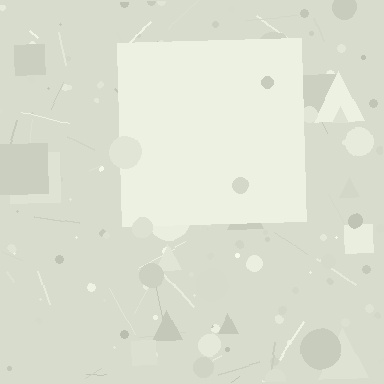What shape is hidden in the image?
A square is hidden in the image.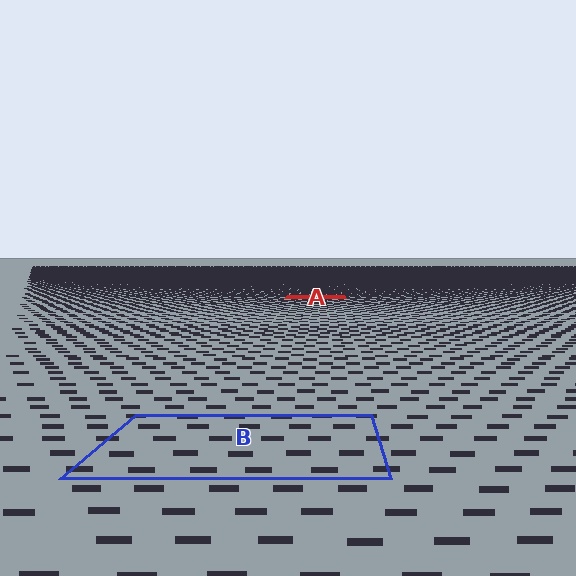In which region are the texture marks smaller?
The texture marks are smaller in region A, because it is farther away.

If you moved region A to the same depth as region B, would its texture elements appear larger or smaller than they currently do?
They would appear larger. At a closer depth, the same texture elements are projected at a bigger on-screen size.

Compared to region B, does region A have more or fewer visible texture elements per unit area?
Region A has more texture elements per unit area — they are packed more densely because it is farther away.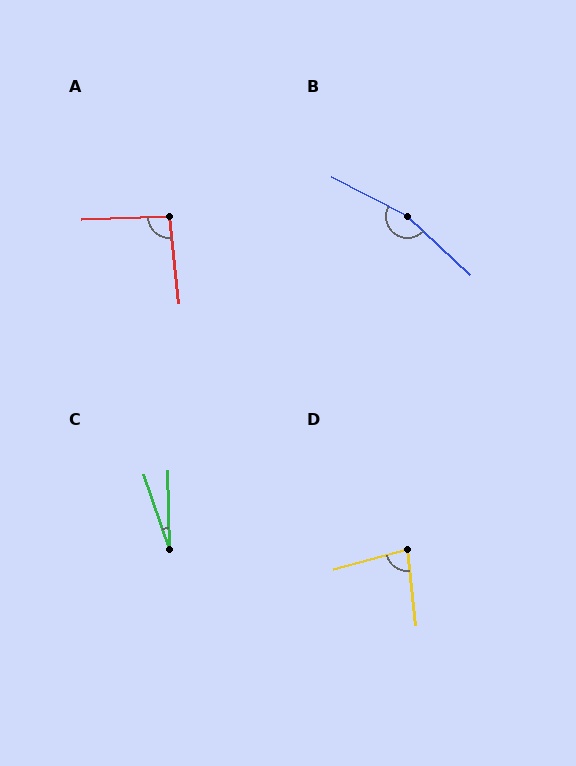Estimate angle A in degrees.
Approximately 95 degrees.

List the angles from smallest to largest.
C (17°), D (81°), A (95°), B (164°).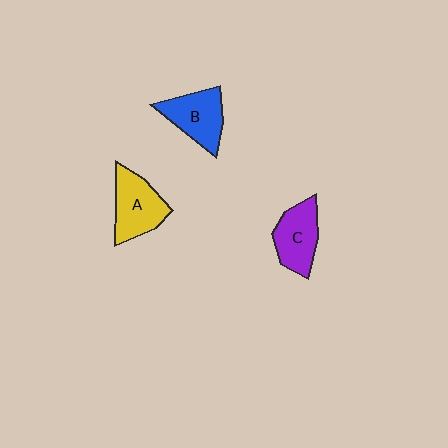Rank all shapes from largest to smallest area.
From largest to smallest: A (yellow), B (blue), C (purple).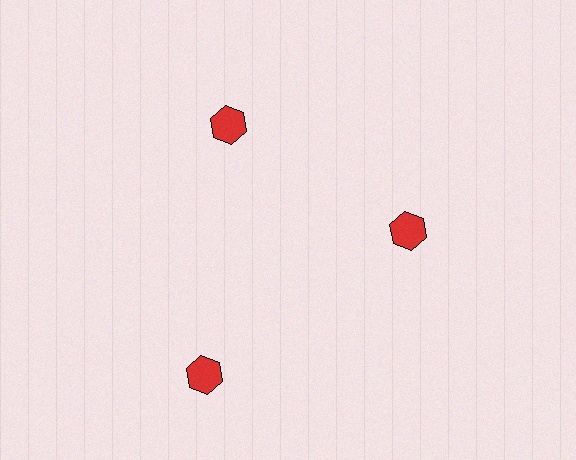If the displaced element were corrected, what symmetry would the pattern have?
It would have 3-fold rotational symmetry — the pattern would map onto itself every 120 degrees.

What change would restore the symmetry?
The symmetry would be restored by moving it inward, back onto the ring so that all 3 hexagons sit at equal angles and equal distance from the center.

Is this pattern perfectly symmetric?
No. The 3 red hexagons are arranged in a ring, but one element near the 7 o'clock position is pushed outward from the center, breaking the 3-fold rotational symmetry.